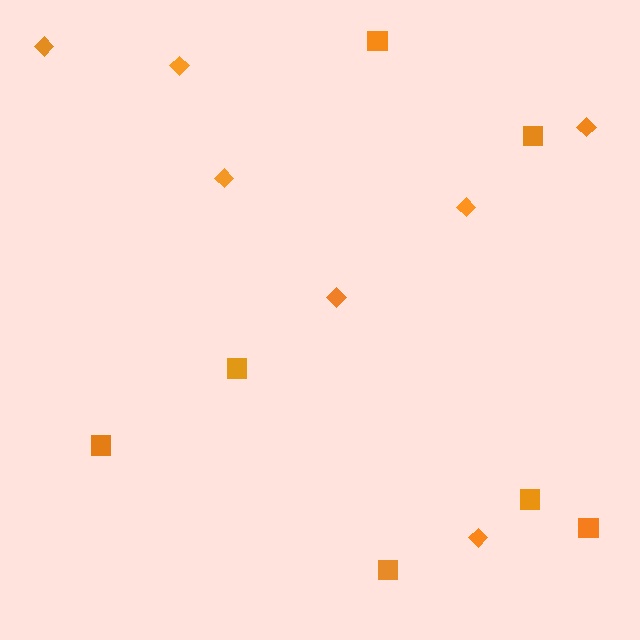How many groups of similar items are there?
There are 2 groups: one group of diamonds (7) and one group of squares (7).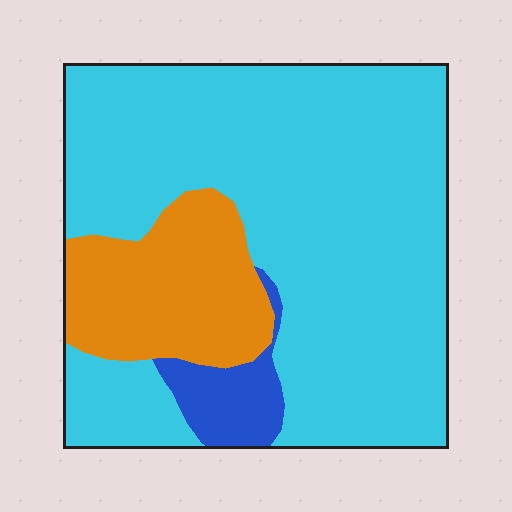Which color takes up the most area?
Cyan, at roughly 75%.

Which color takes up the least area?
Blue, at roughly 5%.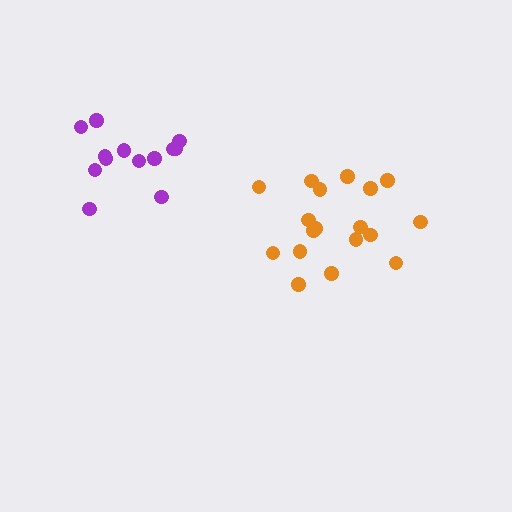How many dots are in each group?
Group 1: 13 dots, Group 2: 18 dots (31 total).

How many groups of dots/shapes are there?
There are 2 groups.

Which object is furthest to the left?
The purple cluster is leftmost.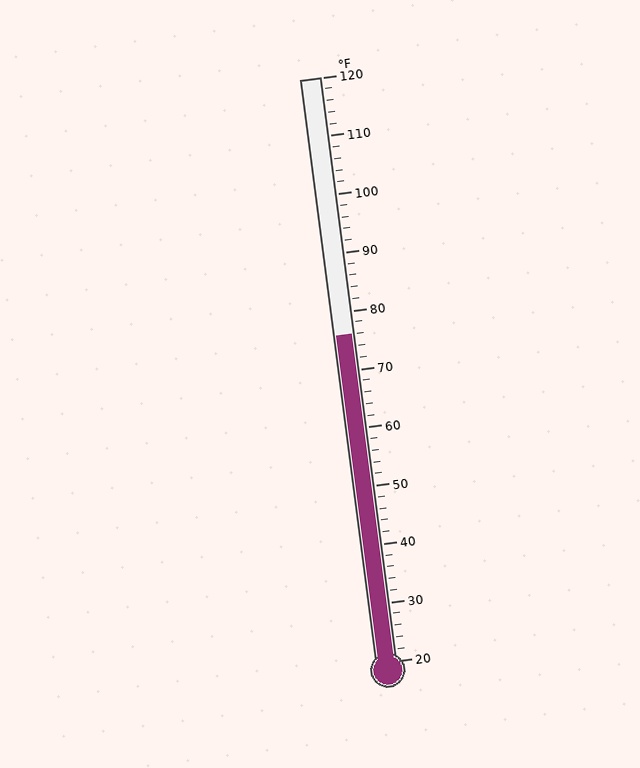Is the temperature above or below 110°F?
The temperature is below 110°F.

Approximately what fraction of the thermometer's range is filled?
The thermometer is filled to approximately 55% of its range.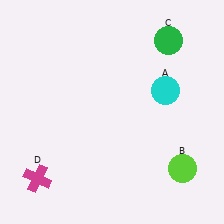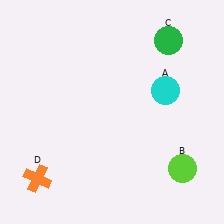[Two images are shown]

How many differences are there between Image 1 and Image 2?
There is 1 difference between the two images.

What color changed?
The cross (D) changed from magenta in Image 1 to orange in Image 2.